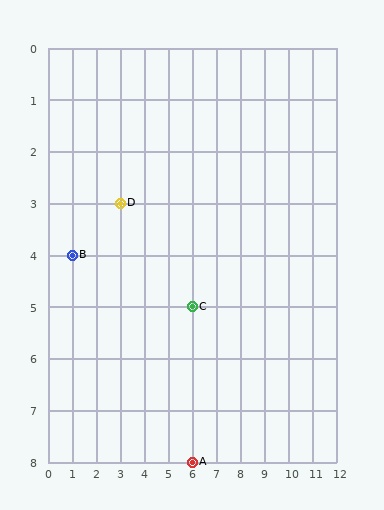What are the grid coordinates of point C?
Point C is at grid coordinates (6, 5).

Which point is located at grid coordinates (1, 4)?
Point B is at (1, 4).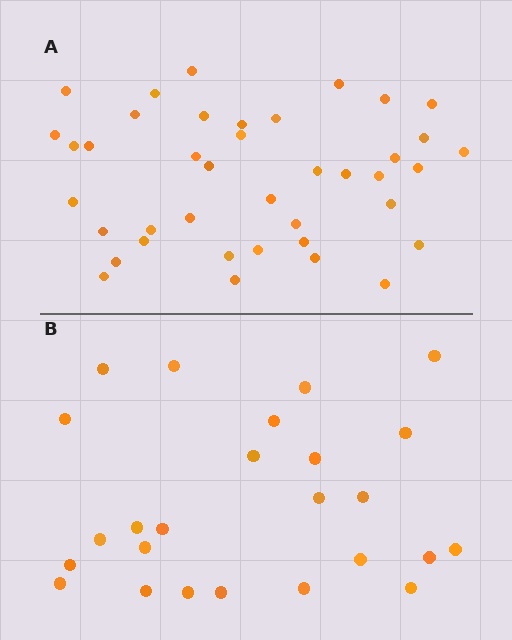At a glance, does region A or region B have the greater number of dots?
Region A (the top region) has more dots.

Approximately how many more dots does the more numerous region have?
Region A has approximately 15 more dots than region B.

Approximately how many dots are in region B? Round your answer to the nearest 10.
About 20 dots. (The exact count is 25, which rounds to 20.)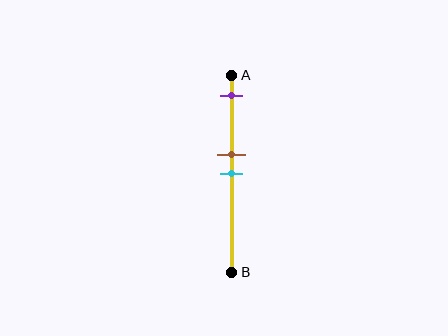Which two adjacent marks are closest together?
The brown and cyan marks are the closest adjacent pair.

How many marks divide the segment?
There are 3 marks dividing the segment.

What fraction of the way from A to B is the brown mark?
The brown mark is approximately 40% (0.4) of the way from A to B.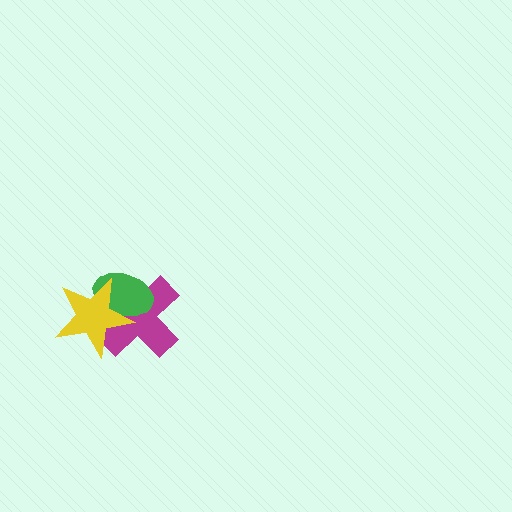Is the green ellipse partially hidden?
Yes, it is partially covered by another shape.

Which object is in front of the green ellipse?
The yellow star is in front of the green ellipse.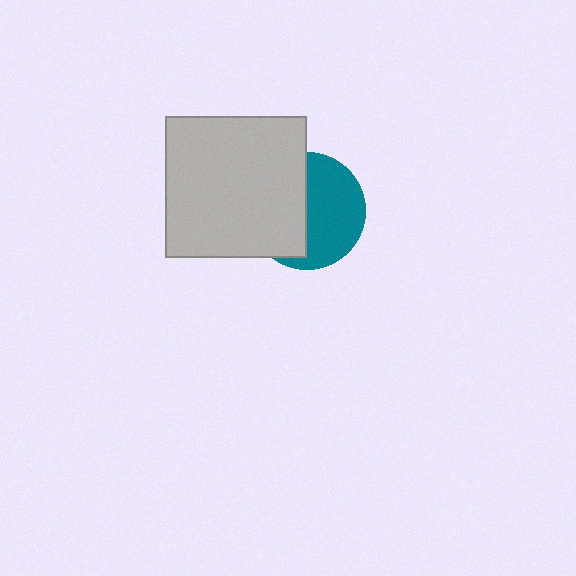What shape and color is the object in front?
The object in front is a light gray square.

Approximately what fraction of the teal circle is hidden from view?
Roughly 48% of the teal circle is hidden behind the light gray square.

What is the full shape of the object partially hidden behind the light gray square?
The partially hidden object is a teal circle.